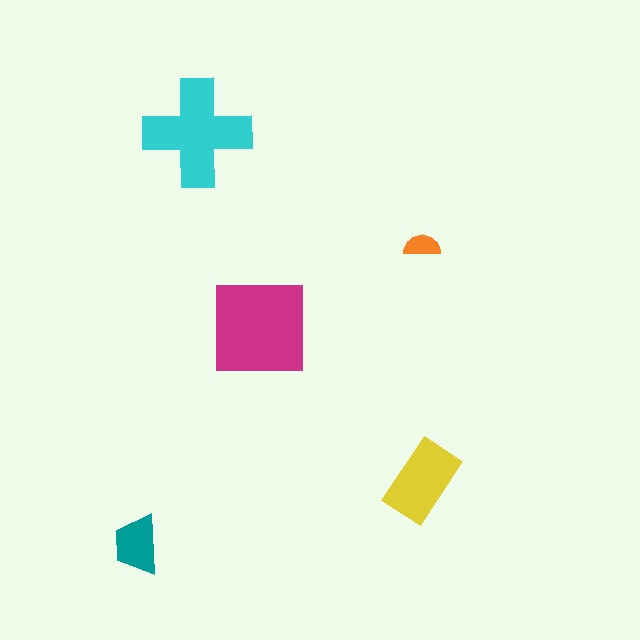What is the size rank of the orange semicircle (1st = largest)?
5th.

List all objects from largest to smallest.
The magenta square, the cyan cross, the yellow rectangle, the teal trapezoid, the orange semicircle.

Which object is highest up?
The cyan cross is topmost.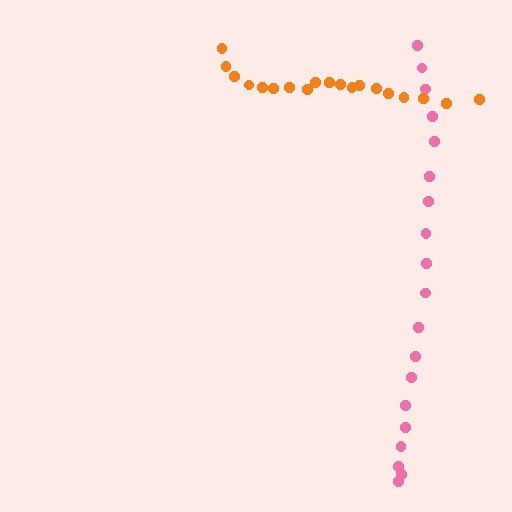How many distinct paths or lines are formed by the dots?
There are 2 distinct paths.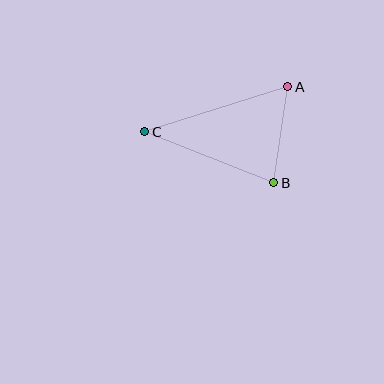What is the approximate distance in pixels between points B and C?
The distance between B and C is approximately 139 pixels.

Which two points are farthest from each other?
Points A and C are farthest from each other.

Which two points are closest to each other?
Points A and B are closest to each other.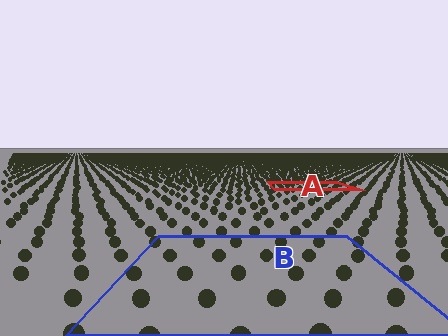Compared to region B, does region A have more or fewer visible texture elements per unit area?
Region A has more texture elements per unit area — they are packed more densely because it is farther away.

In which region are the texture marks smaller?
The texture marks are smaller in region A, because it is farther away.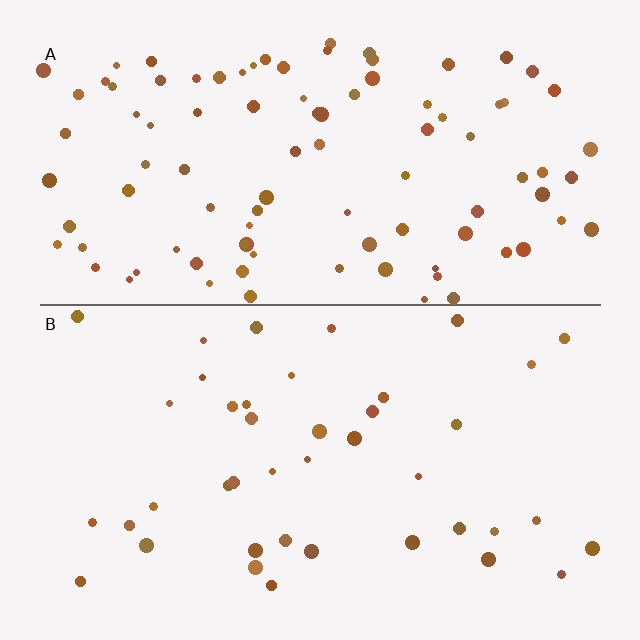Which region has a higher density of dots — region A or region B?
A (the top).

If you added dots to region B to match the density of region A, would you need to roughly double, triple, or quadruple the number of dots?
Approximately double.